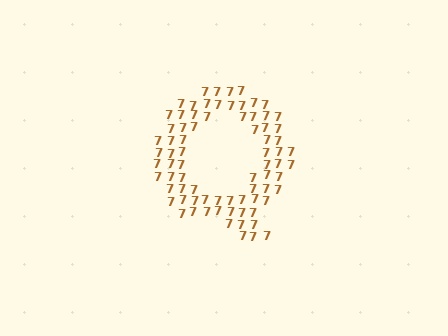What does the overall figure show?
The overall figure shows the letter Q.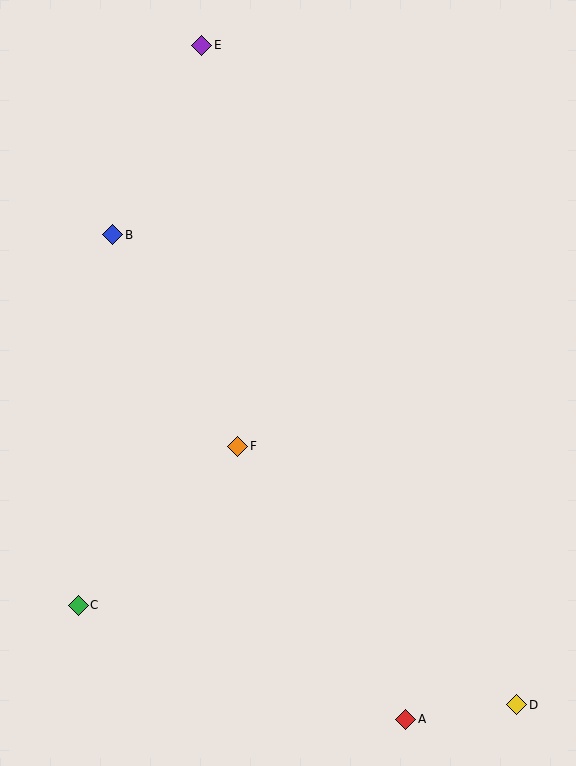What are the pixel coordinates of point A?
Point A is at (406, 719).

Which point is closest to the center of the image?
Point F at (238, 446) is closest to the center.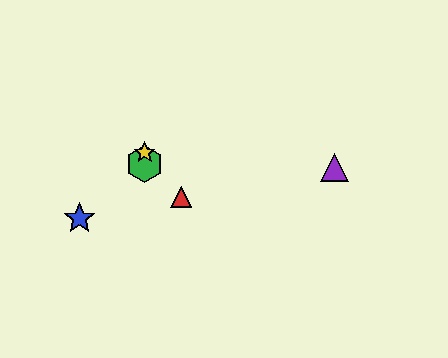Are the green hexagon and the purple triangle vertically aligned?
No, the green hexagon is at x≈145 and the purple triangle is at x≈334.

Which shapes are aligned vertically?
The green hexagon, the yellow star are aligned vertically.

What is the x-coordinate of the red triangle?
The red triangle is at x≈181.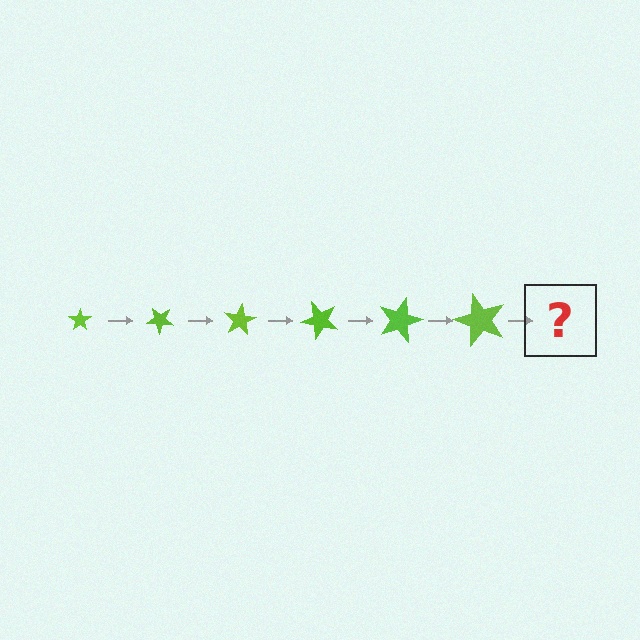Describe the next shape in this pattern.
It should be a star, larger than the previous one and rotated 240 degrees from the start.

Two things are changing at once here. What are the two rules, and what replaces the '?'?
The two rules are that the star grows larger each step and it rotates 40 degrees each step. The '?' should be a star, larger than the previous one and rotated 240 degrees from the start.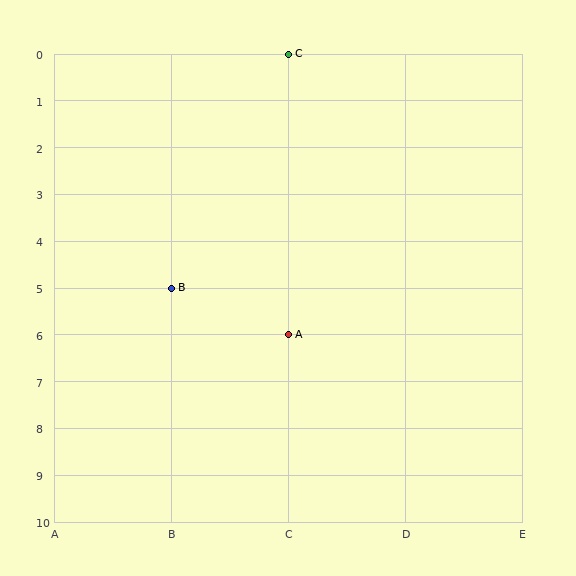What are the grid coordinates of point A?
Point A is at grid coordinates (C, 6).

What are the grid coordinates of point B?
Point B is at grid coordinates (B, 5).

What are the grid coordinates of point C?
Point C is at grid coordinates (C, 0).